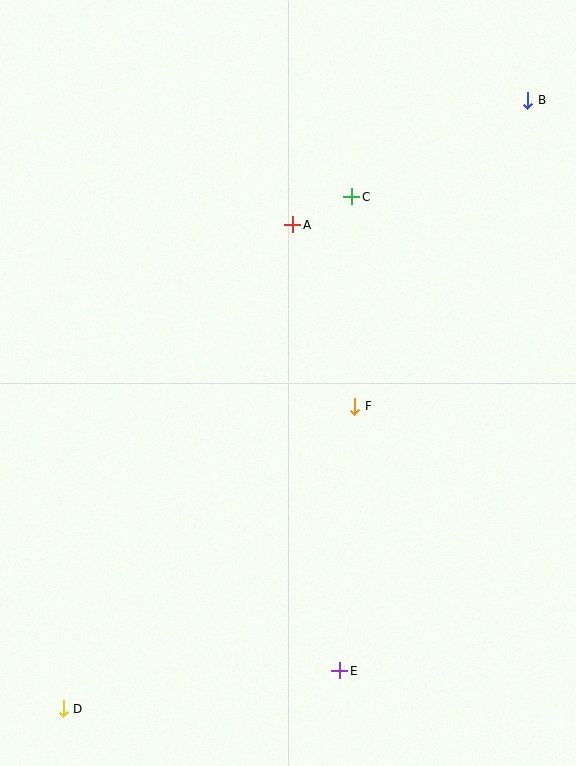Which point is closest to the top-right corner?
Point B is closest to the top-right corner.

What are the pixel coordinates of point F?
Point F is at (355, 406).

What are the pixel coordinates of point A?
Point A is at (293, 225).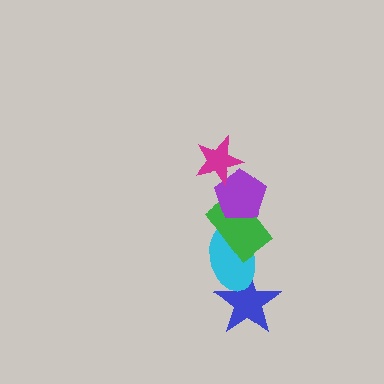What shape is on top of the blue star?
The cyan ellipse is on top of the blue star.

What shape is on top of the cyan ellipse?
The green rectangle is on top of the cyan ellipse.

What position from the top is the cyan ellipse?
The cyan ellipse is 4th from the top.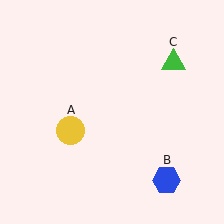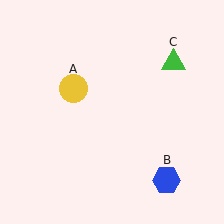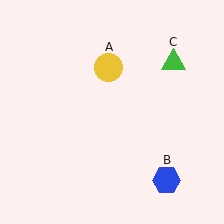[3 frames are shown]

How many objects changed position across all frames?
1 object changed position: yellow circle (object A).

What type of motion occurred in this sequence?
The yellow circle (object A) rotated clockwise around the center of the scene.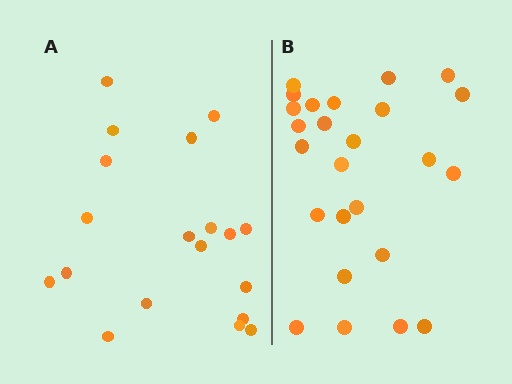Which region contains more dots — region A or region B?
Region B (the right region) has more dots.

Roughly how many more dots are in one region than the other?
Region B has about 6 more dots than region A.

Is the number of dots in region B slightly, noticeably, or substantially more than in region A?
Region B has noticeably more, but not dramatically so. The ratio is roughly 1.3 to 1.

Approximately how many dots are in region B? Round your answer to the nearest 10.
About 20 dots. (The exact count is 25, which rounds to 20.)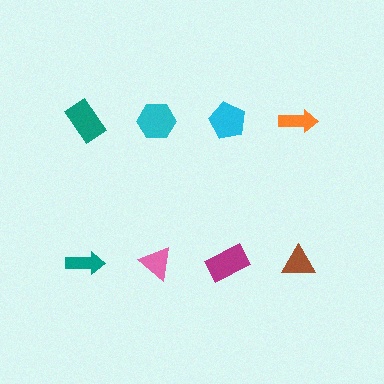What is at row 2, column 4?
A brown triangle.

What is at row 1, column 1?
A teal rectangle.